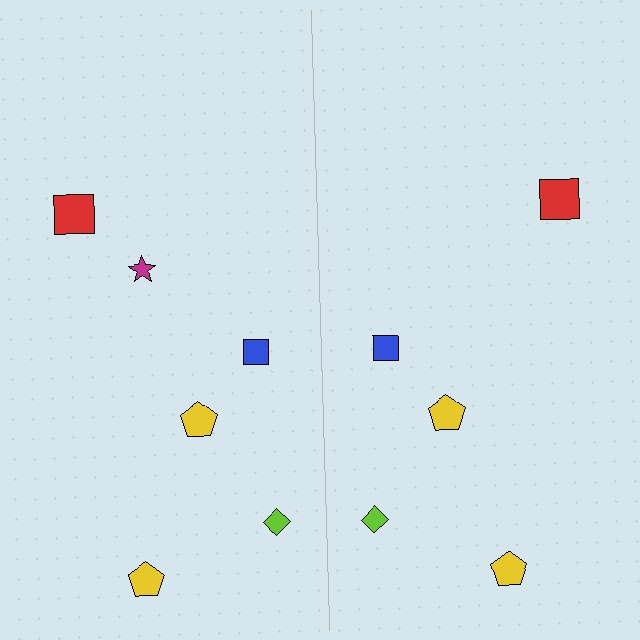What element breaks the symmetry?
A magenta star is missing from the right side.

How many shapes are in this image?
There are 11 shapes in this image.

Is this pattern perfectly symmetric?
No, the pattern is not perfectly symmetric. A magenta star is missing from the right side.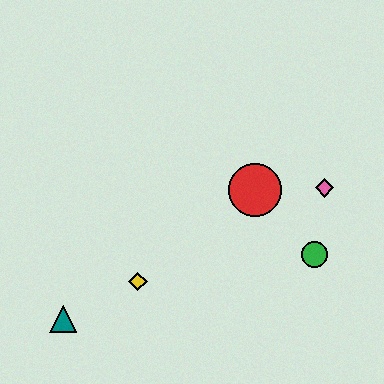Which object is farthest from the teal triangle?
The pink diamond is farthest from the teal triangle.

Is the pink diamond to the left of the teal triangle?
No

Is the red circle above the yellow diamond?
Yes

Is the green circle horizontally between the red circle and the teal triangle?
No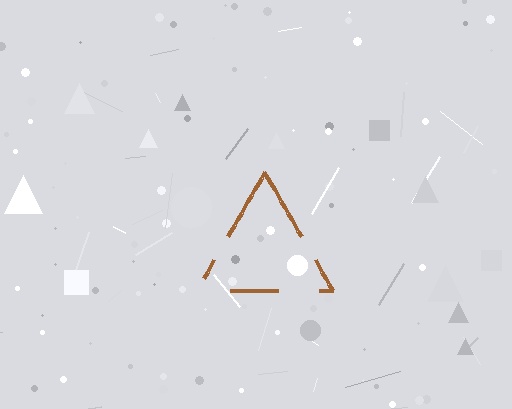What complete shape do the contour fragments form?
The contour fragments form a triangle.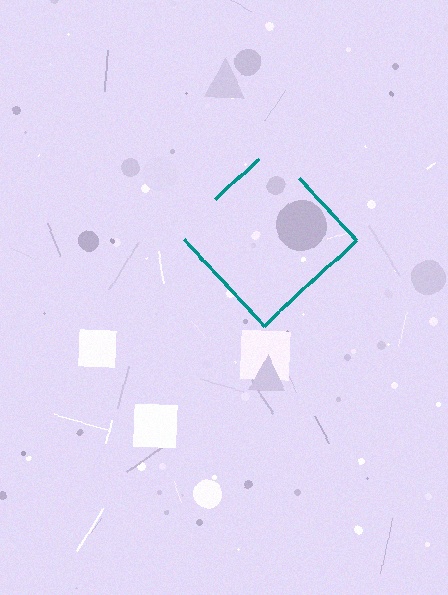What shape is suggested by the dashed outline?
The dashed outline suggests a diamond.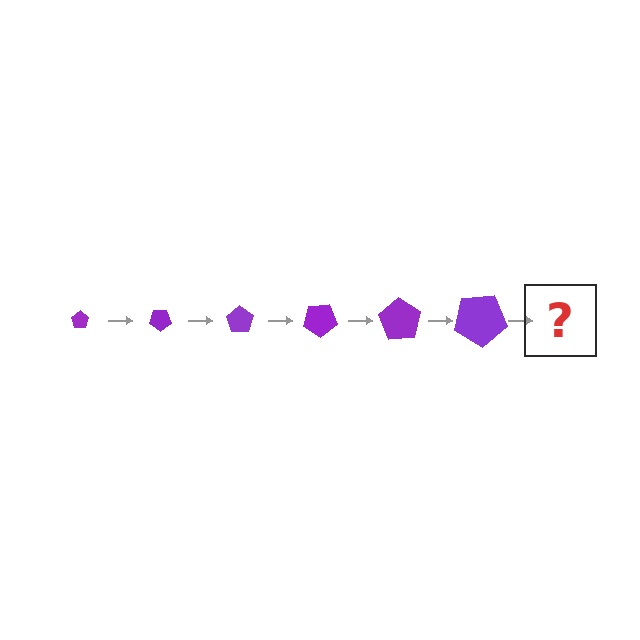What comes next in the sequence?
The next element should be a pentagon, larger than the previous one and rotated 210 degrees from the start.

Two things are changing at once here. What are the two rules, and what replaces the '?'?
The two rules are that the pentagon grows larger each step and it rotates 35 degrees each step. The '?' should be a pentagon, larger than the previous one and rotated 210 degrees from the start.